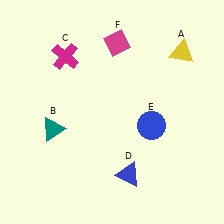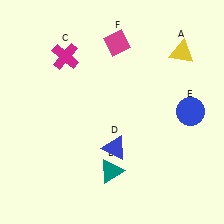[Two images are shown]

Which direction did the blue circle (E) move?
The blue circle (E) moved right.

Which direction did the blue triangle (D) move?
The blue triangle (D) moved up.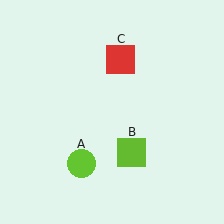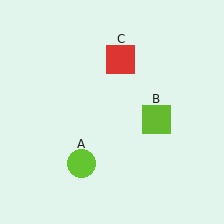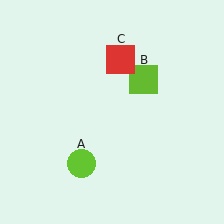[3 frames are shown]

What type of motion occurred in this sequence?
The lime square (object B) rotated counterclockwise around the center of the scene.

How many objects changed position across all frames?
1 object changed position: lime square (object B).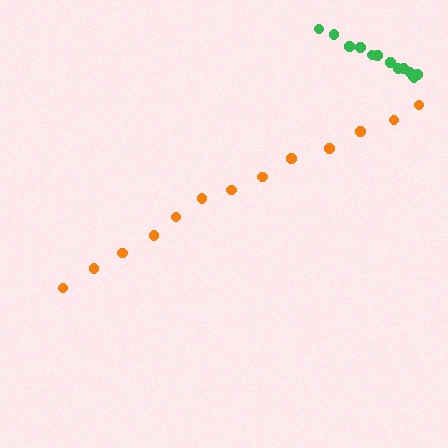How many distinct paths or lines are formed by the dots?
There are 2 distinct paths.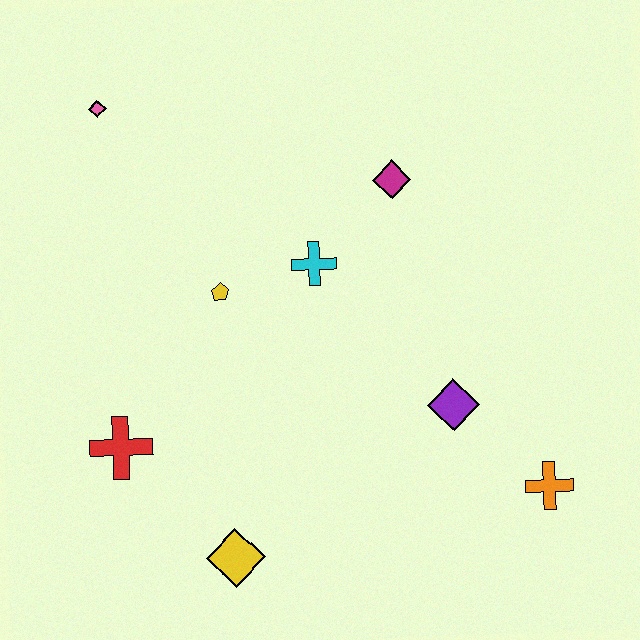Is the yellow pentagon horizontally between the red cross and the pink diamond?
No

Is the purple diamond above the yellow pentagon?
No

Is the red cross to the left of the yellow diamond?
Yes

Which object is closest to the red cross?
The yellow diamond is closest to the red cross.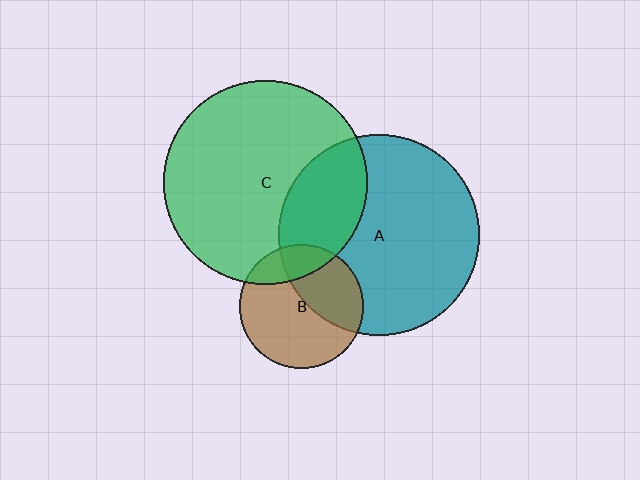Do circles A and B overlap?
Yes.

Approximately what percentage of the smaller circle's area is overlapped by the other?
Approximately 40%.